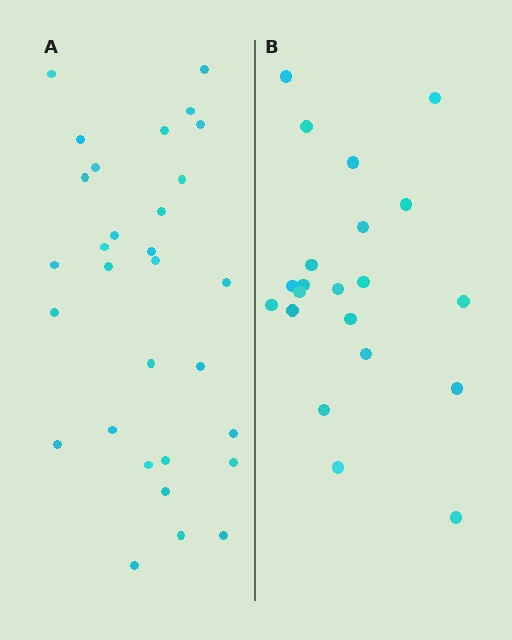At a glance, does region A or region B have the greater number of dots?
Region A (the left region) has more dots.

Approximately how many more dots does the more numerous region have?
Region A has roughly 8 or so more dots than region B.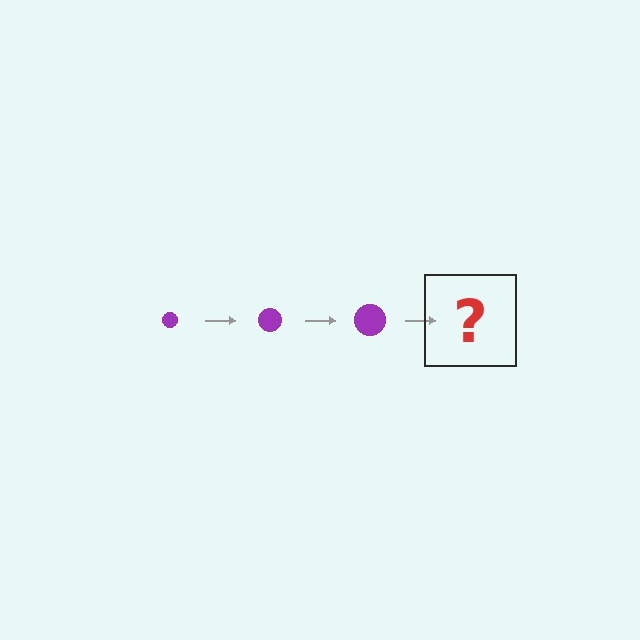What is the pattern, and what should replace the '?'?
The pattern is that the circle gets progressively larger each step. The '?' should be a purple circle, larger than the previous one.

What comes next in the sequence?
The next element should be a purple circle, larger than the previous one.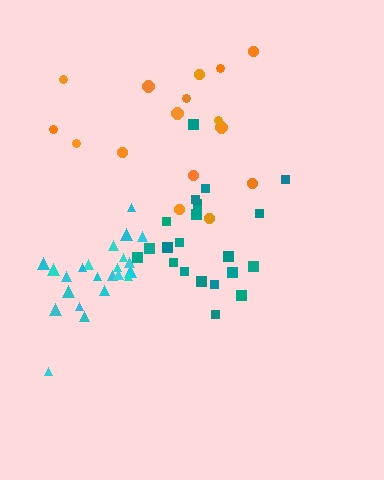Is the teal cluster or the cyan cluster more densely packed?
Cyan.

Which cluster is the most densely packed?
Cyan.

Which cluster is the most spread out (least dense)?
Orange.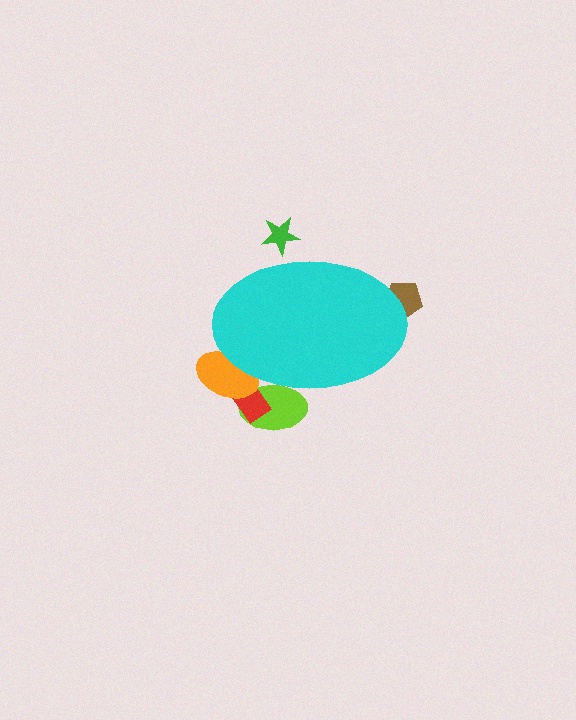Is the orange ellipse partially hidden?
Yes, the orange ellipse is partially hidden behind the cyan ellipse.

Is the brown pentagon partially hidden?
Yes, the brown pentagon is partially hidden behind the cyan ellipse.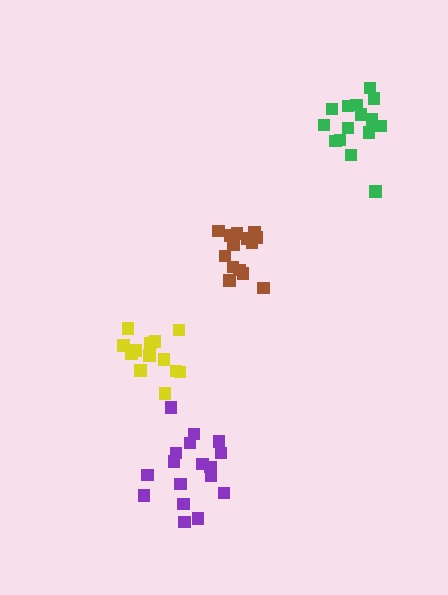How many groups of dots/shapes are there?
There are 4 groups.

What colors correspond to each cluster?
The clusters are colored: purple, green, yellow, brown.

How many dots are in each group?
Group 1: 17 dots, Group 2: 15 dots, Group 3: 14 dots, Group 4: 14 dots (60 total).